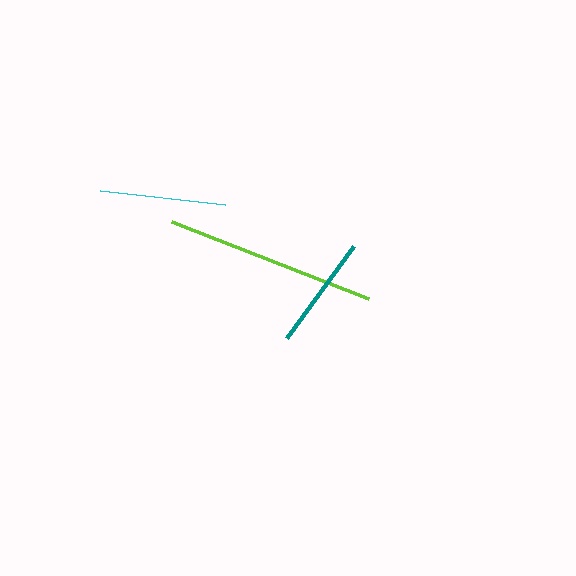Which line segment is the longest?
The lime line is the longest at approximately 211 pixels.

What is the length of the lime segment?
The lime segment is approximately 211 pixels long.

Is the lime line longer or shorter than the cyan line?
The lime line is longer than the cyan line.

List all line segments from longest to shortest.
From longest to shortest: lime, cyan, teal.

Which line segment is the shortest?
The teal line is the shortest at approximately 114 pixels.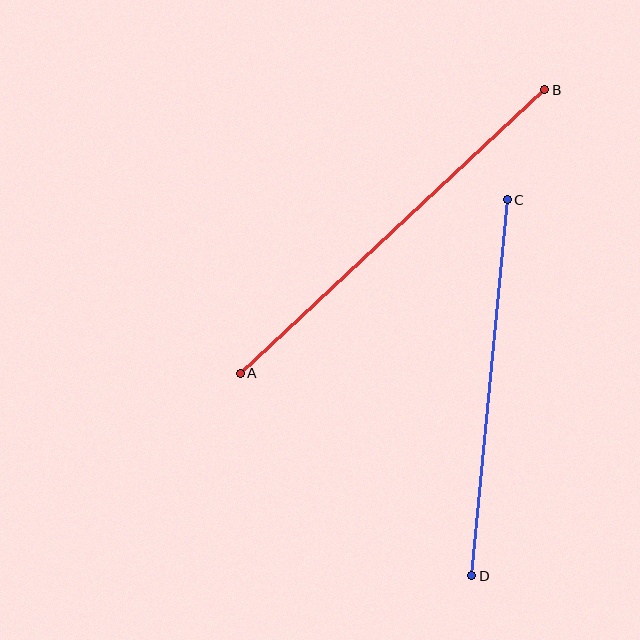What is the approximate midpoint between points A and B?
The midpoint is at approximately (392, 232) pixels.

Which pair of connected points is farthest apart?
Points A and B are farthest apart.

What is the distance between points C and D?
The distance is approximately 378 pixels.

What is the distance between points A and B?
The distance is approximately 416 pixels.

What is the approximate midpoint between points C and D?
The midpoint is at approximately (489, 388) pixels.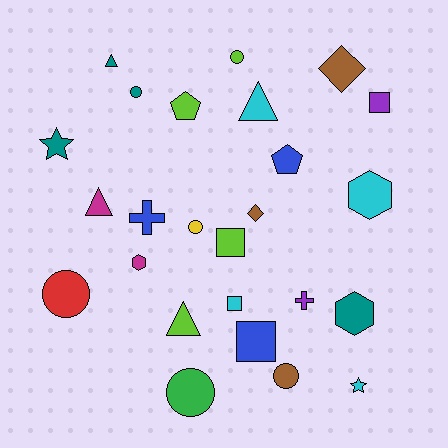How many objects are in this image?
There are 25 objects.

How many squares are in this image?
There are 4 squares.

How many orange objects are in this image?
There are no orange objects.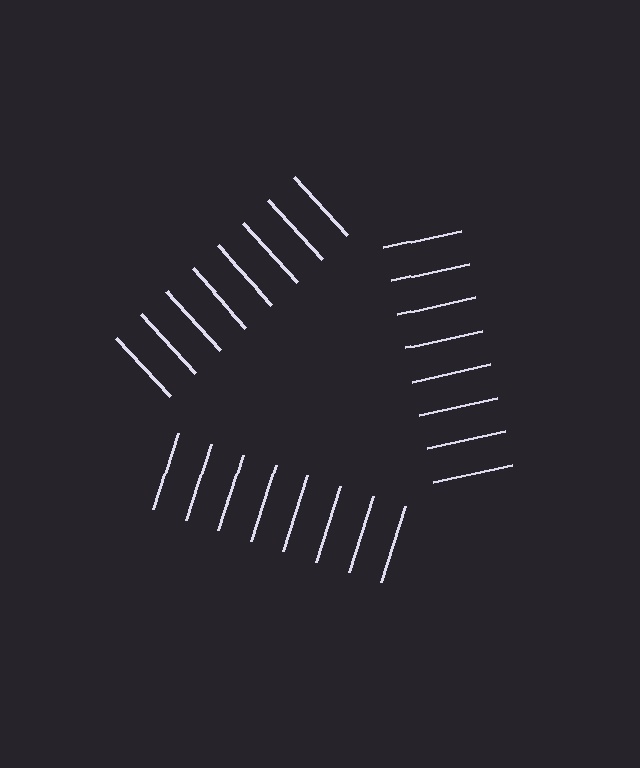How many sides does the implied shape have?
3 sides — the line-ends trace a triangle.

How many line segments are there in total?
24 — 8 along each of the 3 edges.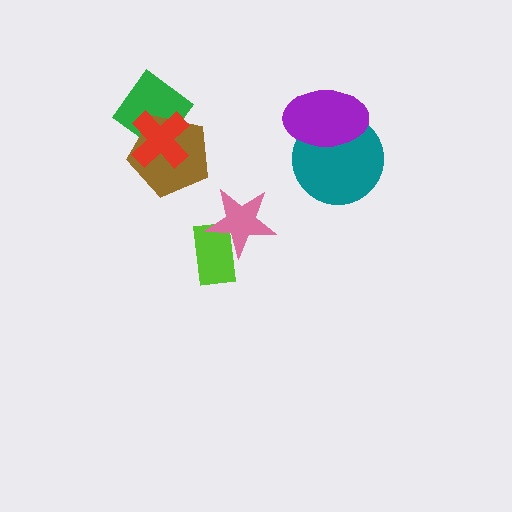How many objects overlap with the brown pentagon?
2 objects overlap with the brown pentagon.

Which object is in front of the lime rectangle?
The pink star is in front of the lime rectangle.